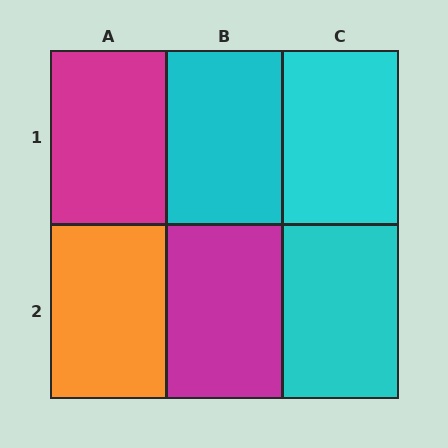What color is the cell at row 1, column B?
Cyan.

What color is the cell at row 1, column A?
Magenta.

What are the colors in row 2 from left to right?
Orange, magenta, cyan.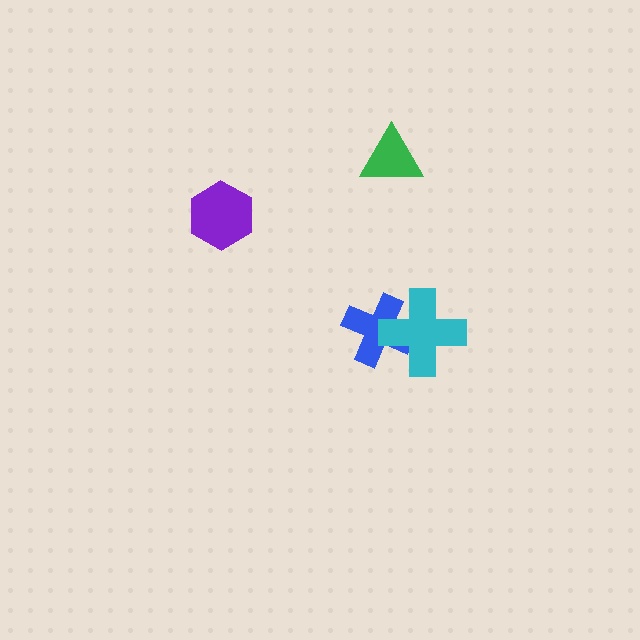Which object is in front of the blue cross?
The cyan cross is in front of the blue cross.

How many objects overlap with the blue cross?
1 object overlaps with the blue cross.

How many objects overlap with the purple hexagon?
0 objects overlap with the purple hexagon.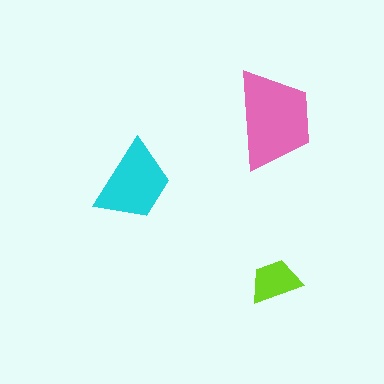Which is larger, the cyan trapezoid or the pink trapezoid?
The pink one.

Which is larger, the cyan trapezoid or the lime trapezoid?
The cyan one.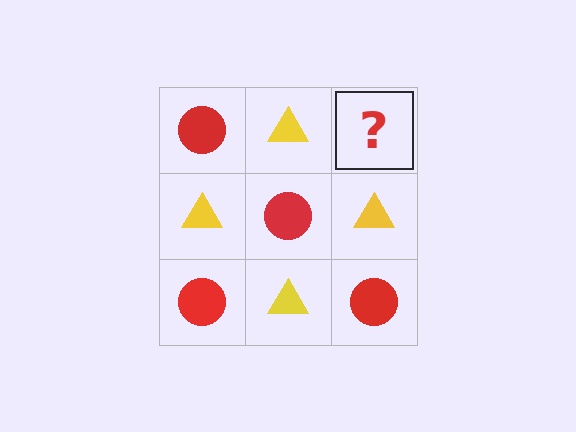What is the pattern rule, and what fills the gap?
The rule is that it alternates red circle and yellow triangle in a checkerboard pattern. The gap should be filled with a red circle.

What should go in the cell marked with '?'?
The missing cell should contain a red circle.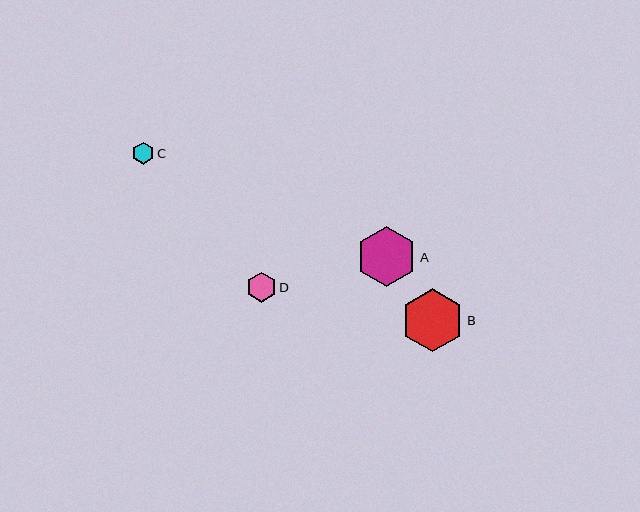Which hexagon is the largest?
Hexagon B is the largest with a size of approximately 63 pixels.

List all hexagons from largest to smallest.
From largest to smallest: B, A, D, C.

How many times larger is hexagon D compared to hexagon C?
Hexagon D is approximately 1.4 times the size of hexagon C.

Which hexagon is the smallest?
Hexagon C is the smallest with a size of approximately 22 pixels.